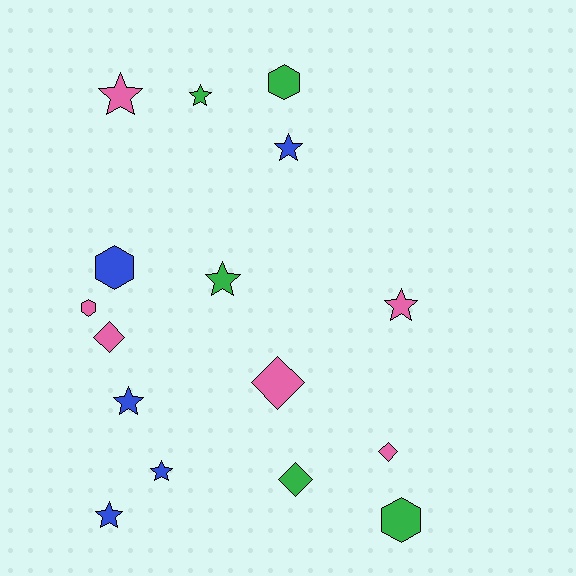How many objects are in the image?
There are 16 objects.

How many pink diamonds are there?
There are 3 pink diamonds.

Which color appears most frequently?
Pink, with 6 objects.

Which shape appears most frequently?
Star, with 8 objects.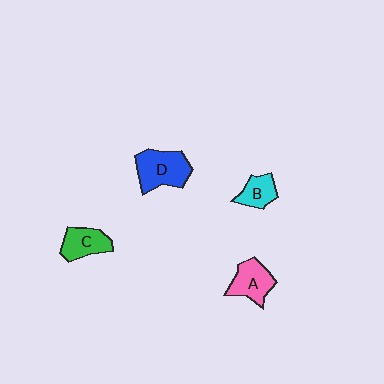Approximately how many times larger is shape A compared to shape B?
Approximately 1.4 times.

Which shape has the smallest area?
Shape B (cyan).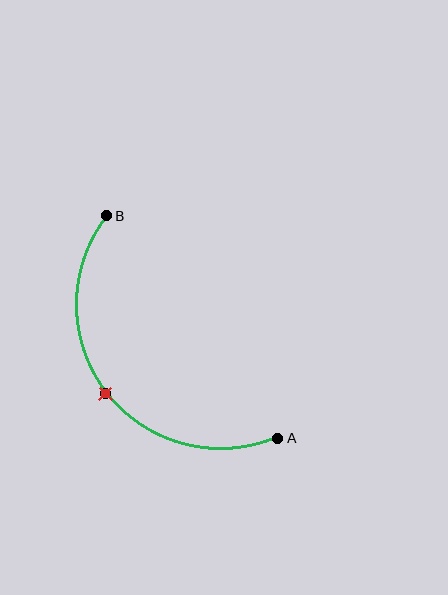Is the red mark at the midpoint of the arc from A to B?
Yes. The red mark lies on the arc at equal arc-length from both A and B — it is the arc midpoint.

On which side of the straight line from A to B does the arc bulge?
The arc bulges below and to the left of the straight line connecting A and B.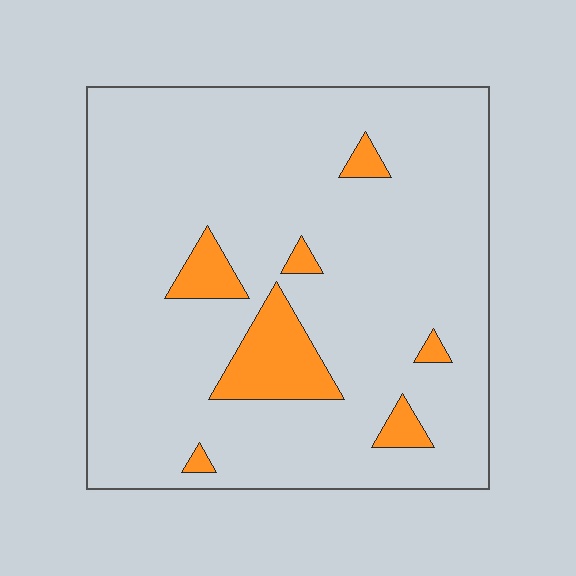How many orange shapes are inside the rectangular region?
7.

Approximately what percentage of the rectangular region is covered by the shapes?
Approximately 10%.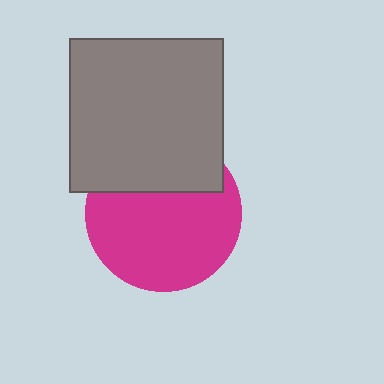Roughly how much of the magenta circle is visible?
Most of it is visible (roughly 68%).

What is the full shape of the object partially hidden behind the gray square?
The partially hidden object is a magenta circle.